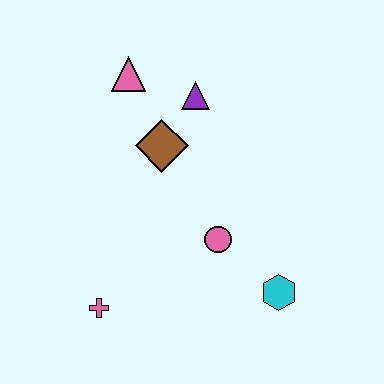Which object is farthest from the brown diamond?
The cyan hexagon is farthest from the brown diamond.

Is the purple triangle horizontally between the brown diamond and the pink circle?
Yes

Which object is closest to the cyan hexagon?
The pink circle is closest to the cyan hexagon.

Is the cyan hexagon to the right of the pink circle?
Yes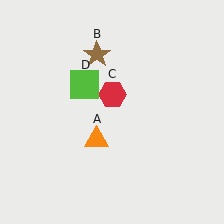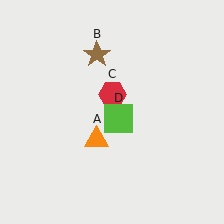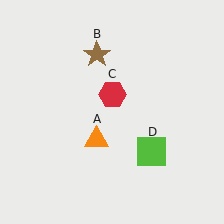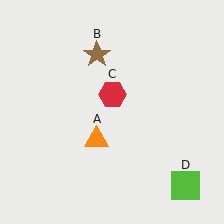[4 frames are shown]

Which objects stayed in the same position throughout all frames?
Orange triangle (object A) and brown star (object B) and red hexagon (object C) remained stationary.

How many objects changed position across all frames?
1 object changed position: lime square (object D).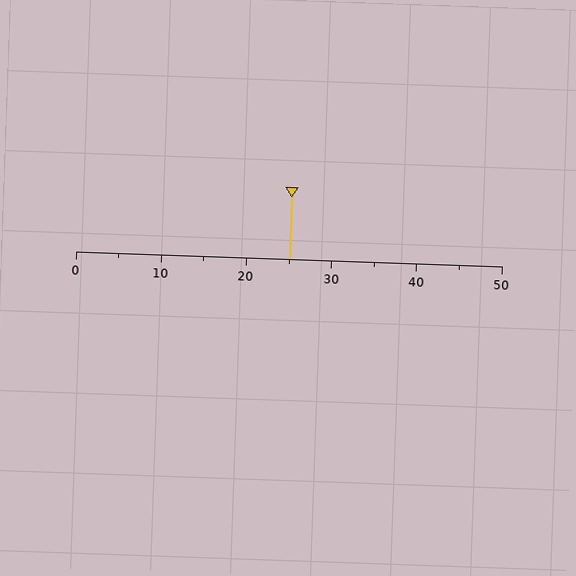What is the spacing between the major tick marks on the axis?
The major ticks are spaced 10 apart.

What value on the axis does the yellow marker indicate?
The marker indicates approximately 25.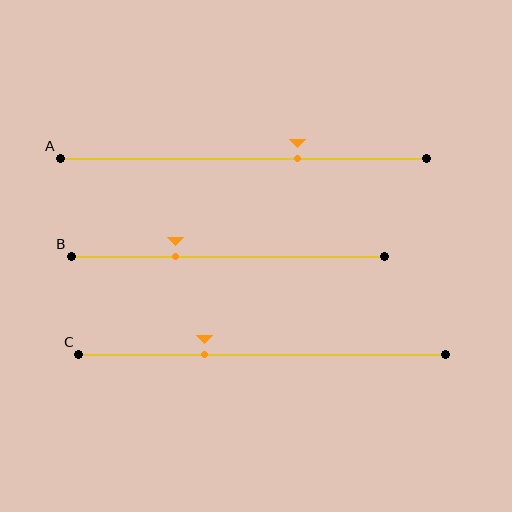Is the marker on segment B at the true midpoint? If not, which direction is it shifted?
No, the marker on segment B is shifted to the left by about 17% of the segment length.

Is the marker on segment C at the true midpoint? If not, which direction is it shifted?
No, the marker on segment C is shifted to the left by about 16% of the segment length.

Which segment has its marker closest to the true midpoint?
Segment A has its marker closest to the true midpoint.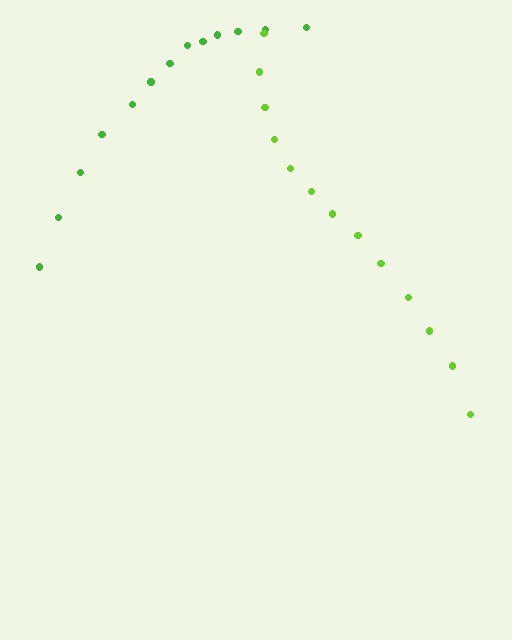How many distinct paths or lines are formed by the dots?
There are 2 distinct paths.